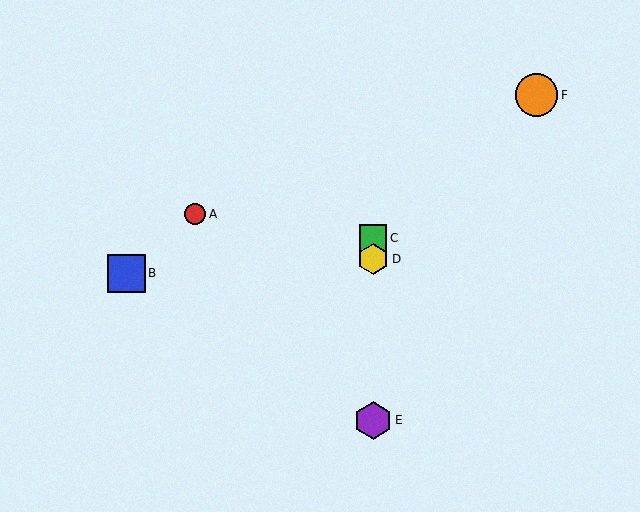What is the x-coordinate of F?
Object F is at x≈536.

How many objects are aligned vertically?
3 objects (C, D, E) are aligned vertically.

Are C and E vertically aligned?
Yes, both are at x≈373.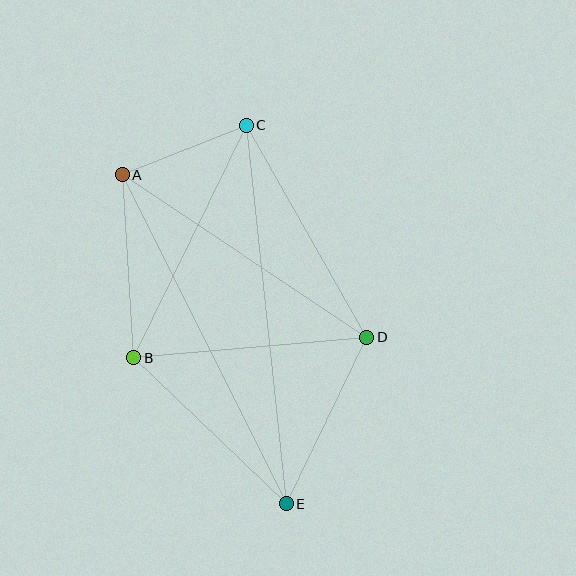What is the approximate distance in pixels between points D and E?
The distance between D and E is approximately 185 pixels.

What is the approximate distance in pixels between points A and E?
The distance between A and E is approximately 368 pixels.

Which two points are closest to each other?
Points A and C are closest to each other.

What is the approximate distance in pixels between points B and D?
The distance between B and D is approximately 234 pixels.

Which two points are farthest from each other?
Points C and E are farthest from each other.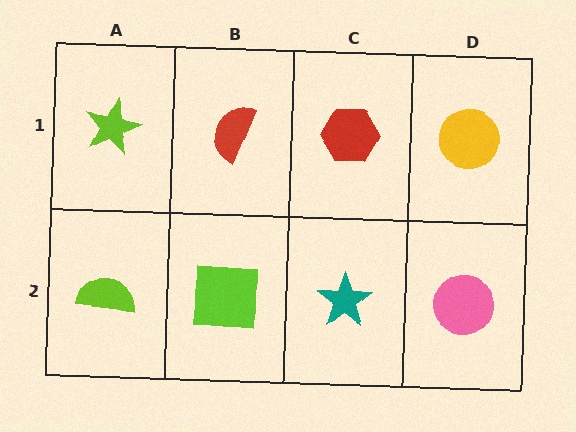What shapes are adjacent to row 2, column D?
A yellow circle (row 1, column D), a teal star (row 2, column C).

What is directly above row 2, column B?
A red semicircle.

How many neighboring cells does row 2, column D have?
2.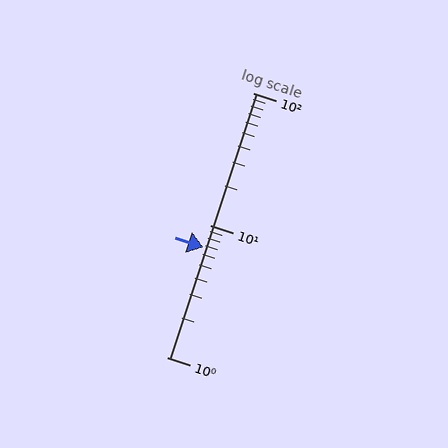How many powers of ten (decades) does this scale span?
The scale spans 2 decades, from 1 to 100.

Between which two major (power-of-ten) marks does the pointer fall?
The pointer is between 1 and 10.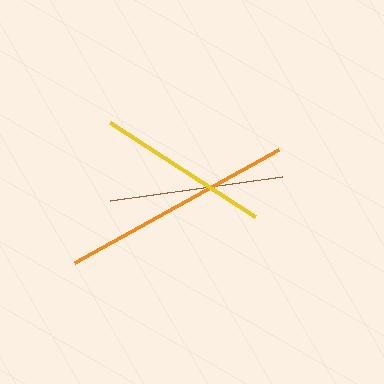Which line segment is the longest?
The orange line is the longest at approximately 233 pixels.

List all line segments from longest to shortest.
From longest to shortest: orange, yellow, brown.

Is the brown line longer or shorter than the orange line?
The orange line is longer than the brown line.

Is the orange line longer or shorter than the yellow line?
The orange line is longer than the yellow line.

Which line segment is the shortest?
The brown line is the shortest at approximately 174 pixels.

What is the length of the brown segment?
The brown segment is approximately 174 pixels long.